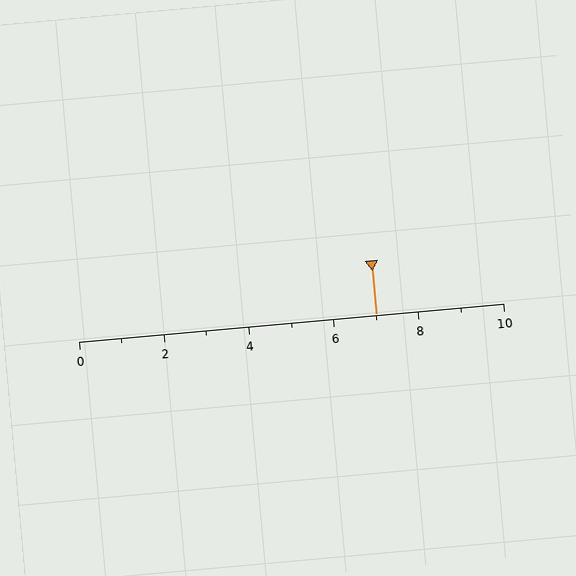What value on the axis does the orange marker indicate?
The marker indicates approximately 7.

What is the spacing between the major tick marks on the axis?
The major ticks are spaced 2 apart.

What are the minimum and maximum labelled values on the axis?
The axis runs from 0 to 10.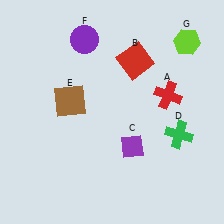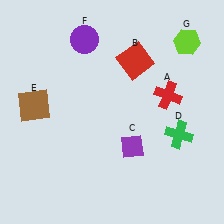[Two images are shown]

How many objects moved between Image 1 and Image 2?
1 object moved between the two images.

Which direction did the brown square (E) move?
The brown square (E) moved left.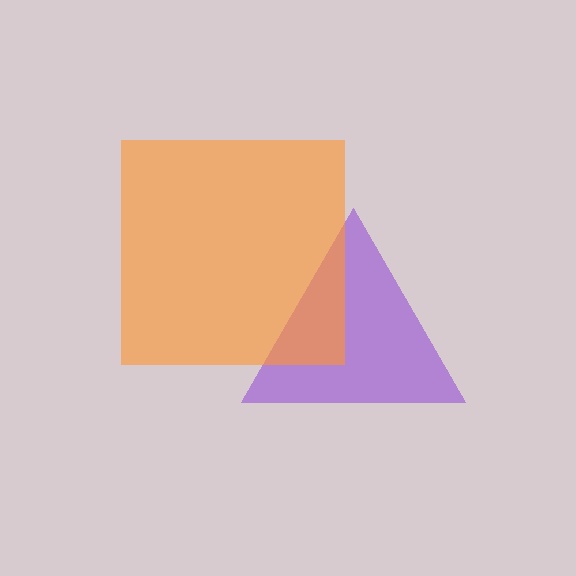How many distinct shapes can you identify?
There are 2 distinct shapes: a purple triangle, an orange square.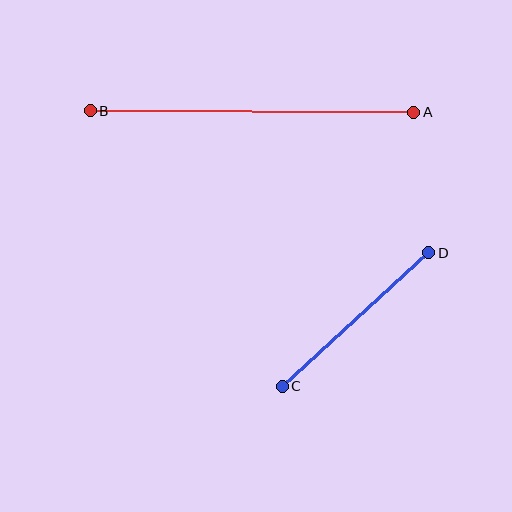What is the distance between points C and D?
The distance is approximately 198 pixels.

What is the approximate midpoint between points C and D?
The midpoint is at approximately (355, 320) pixels.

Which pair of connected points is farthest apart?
Points A and B are farthest apart.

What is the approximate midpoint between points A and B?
The midpoint is at approximately (252, 112) pixels.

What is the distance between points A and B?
The distance is approximately 324 pixels.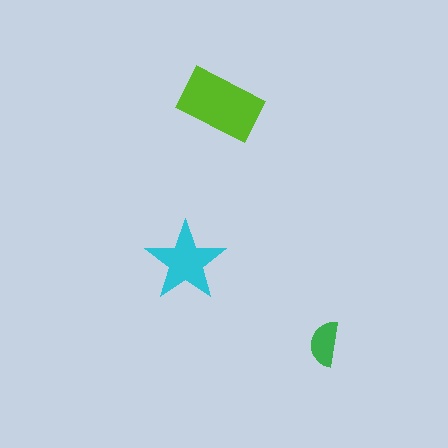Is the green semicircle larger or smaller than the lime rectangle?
Smaller.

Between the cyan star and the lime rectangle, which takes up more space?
The lime rectangle.